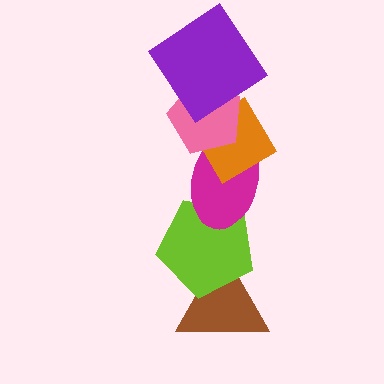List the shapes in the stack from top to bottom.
From top to bottom: the purple diamond, the pink pentagon, the orange diamond, the magenta ellipse, the lime pentagon, the brown triangle.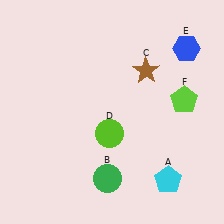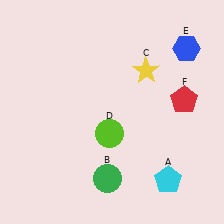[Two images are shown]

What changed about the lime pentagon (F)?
In Image 1, F is lime. In Image 2, it changed to red.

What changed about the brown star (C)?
In Image 1, C is brown. In Image 2, it changed to yellow.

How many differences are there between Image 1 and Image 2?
There are 2 differences between the two images.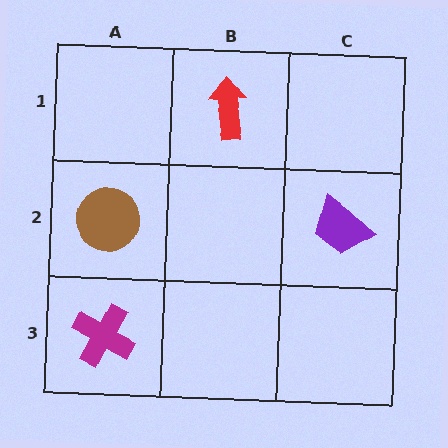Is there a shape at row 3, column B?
No, that cell is empty.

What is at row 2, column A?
A brown circle.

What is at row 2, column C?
A purple trapezoid.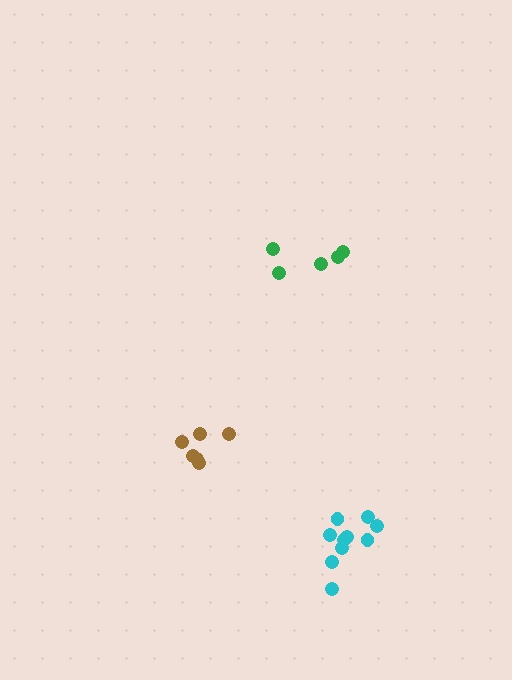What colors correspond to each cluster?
The clusters are colored: cyan, brown, green.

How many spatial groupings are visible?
There are 3 spatial groupings.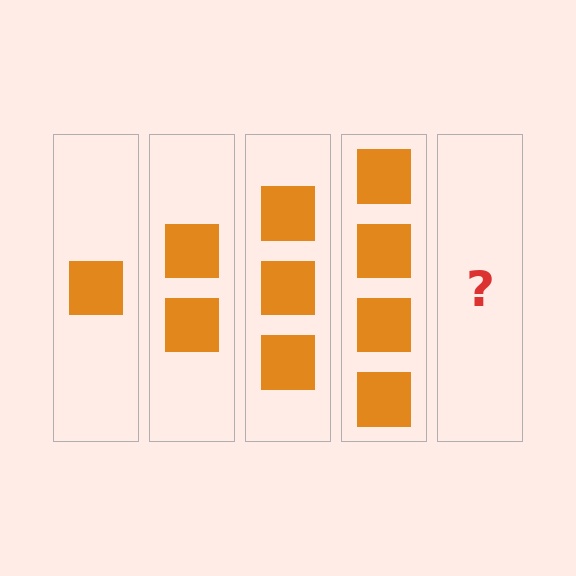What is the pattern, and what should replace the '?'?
The pattern is that each step adds one more square. The '?' should be 5 squares.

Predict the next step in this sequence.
The next step is 5 squares.